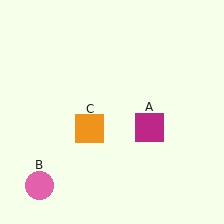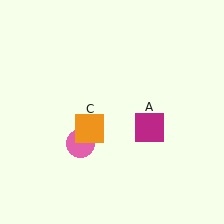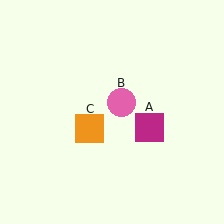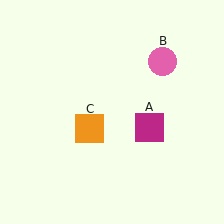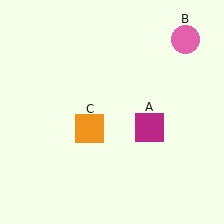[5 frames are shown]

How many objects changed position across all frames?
1 object changed position: pink circle (object B).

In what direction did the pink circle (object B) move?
The pink circle (object B) moved up and to the right.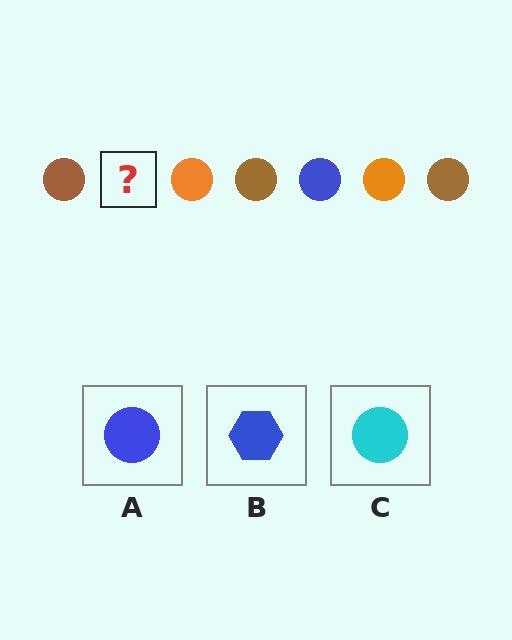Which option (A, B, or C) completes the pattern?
A.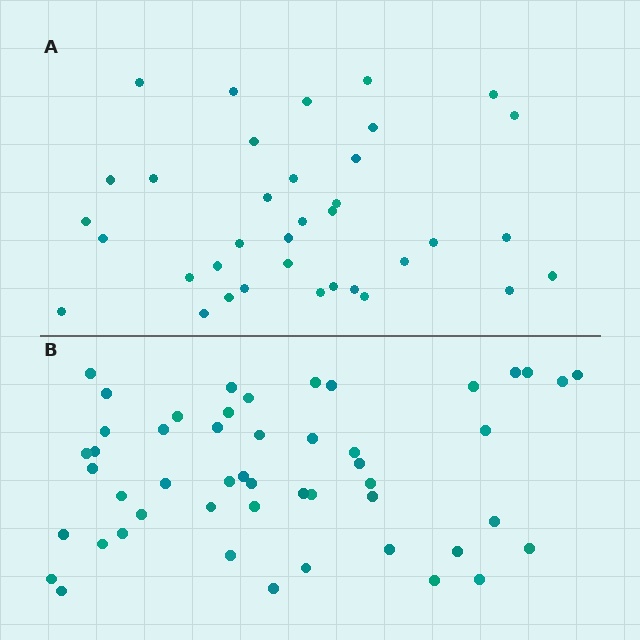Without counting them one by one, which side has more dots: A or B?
Region B (the bottom region) has more dots.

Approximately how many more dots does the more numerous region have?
Region B has approximately 15 more dots than region A.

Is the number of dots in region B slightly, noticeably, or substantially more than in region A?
Region B has noticeably more, but not dramatically so. The ratio is roughly 1.4 to 1.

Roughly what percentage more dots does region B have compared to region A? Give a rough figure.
About 40% more.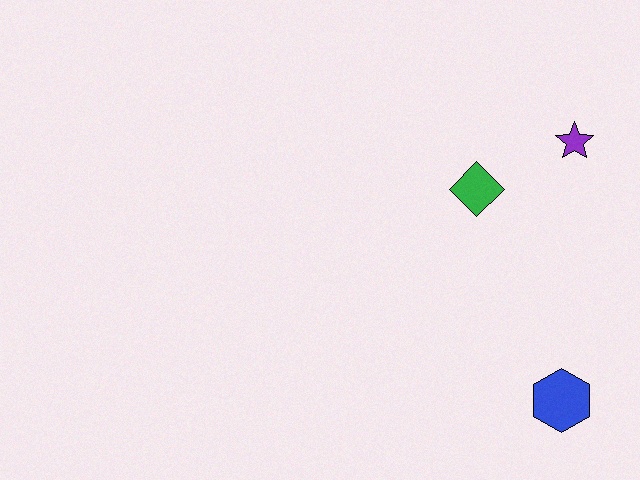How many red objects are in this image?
There are no red objects.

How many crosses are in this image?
There are no crosses.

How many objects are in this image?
There are 3 objects.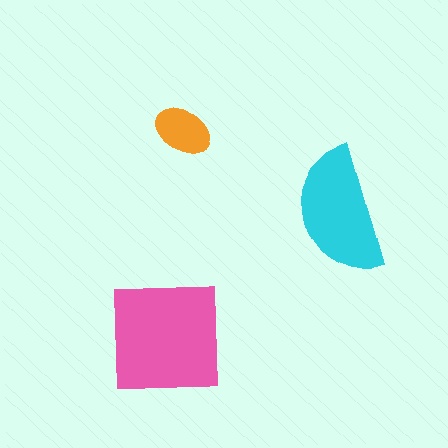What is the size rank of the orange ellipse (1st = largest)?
3rd.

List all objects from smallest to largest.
The orange ellipse, the cyan semicircle, the pink square.